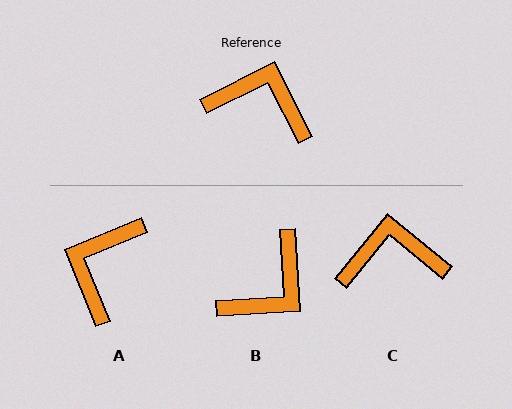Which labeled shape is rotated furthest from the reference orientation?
B, about 113 degrees away.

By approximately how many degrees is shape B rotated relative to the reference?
Approximately 113 degrees clockwise.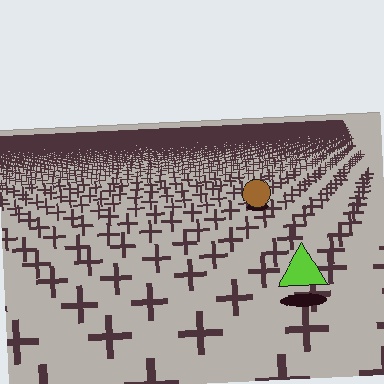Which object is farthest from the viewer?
The brown circle is farthest from the viewer. It appears smaller and the ground texture around it is denser.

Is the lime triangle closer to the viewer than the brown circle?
Yes. The lime triangle is closer — you can tell from the texture gradient: the ground texture is coarser near it.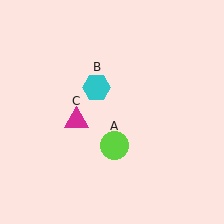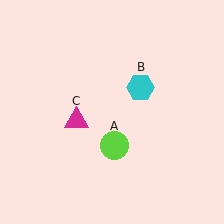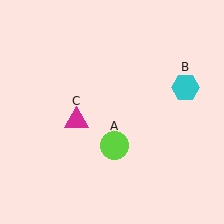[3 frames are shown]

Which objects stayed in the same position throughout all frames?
Lime circle (object A) and magenta triangle (object C) remained stationary.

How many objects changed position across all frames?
1 object changed position: cyan hexagon (object B).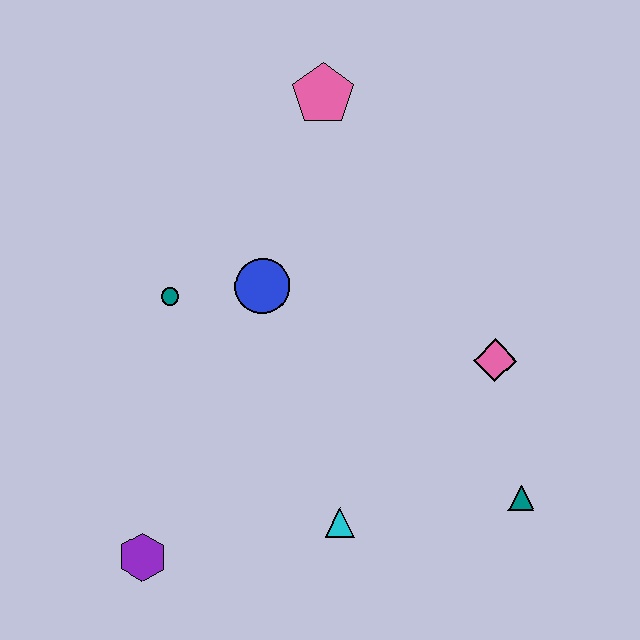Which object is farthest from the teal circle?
The teal triangle is farthest from the teal circle.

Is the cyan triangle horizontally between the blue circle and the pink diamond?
Yes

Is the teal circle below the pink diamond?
No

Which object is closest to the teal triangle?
The pink diamond is closest to the teal triangle.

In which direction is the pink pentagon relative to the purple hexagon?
The pink pentagon is above the purple hexagon.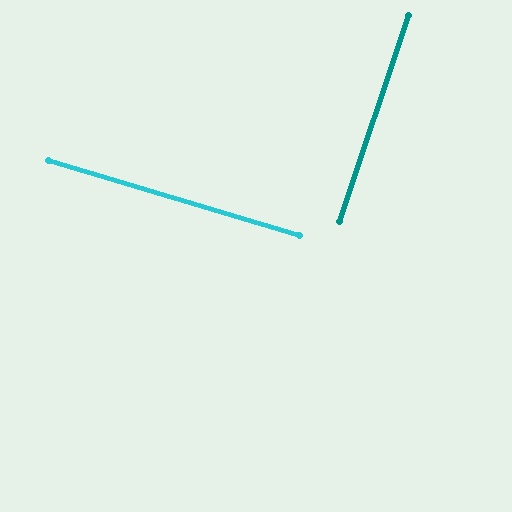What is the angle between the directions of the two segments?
Approximately 88 degrees.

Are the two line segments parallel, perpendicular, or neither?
Perpendicular — they meet at approximately 88°.